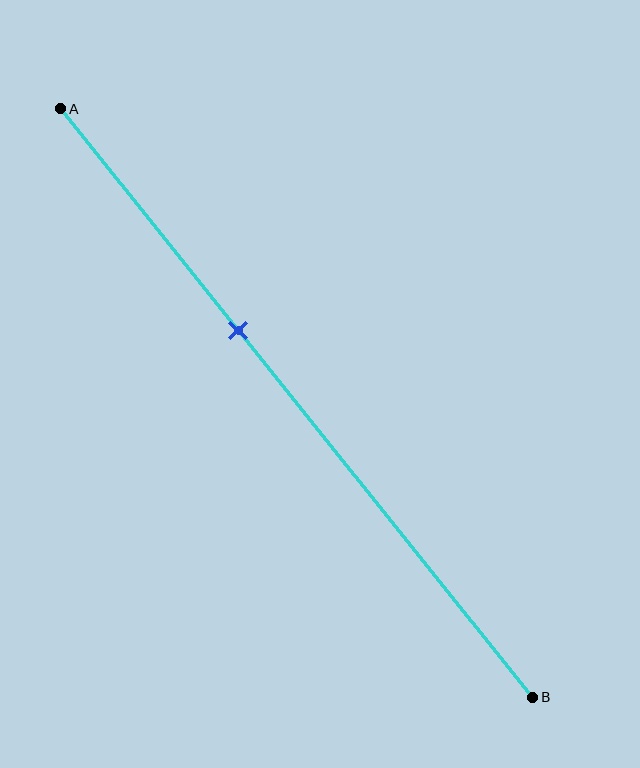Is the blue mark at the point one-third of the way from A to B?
No, the mark is at about 40% from A, not at the 33% one-third point.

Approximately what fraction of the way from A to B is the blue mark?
The blue mark is approximately 40% of the way from A to B.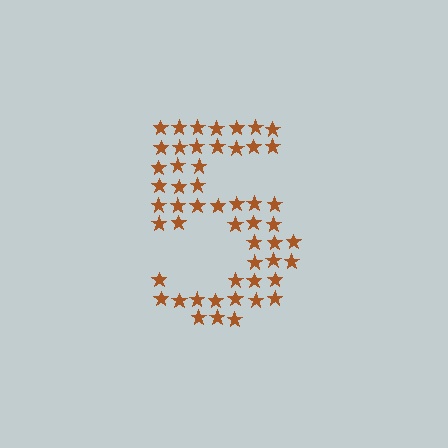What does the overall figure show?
The overall figure shows the digit 5.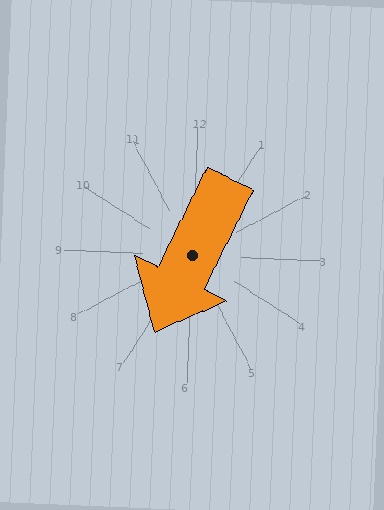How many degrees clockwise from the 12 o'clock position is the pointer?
Approximately 204 degrees.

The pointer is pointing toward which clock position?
Roughly 7 o'clock.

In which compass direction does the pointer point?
Southwest.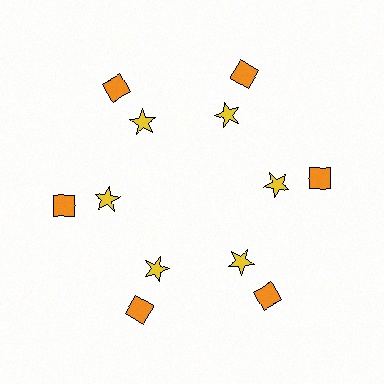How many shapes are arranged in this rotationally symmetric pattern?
There are 12 shapes, arranged in 6 groups of 2.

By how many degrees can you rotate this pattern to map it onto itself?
The pattern maps onto itself every 60 degrees of rotation.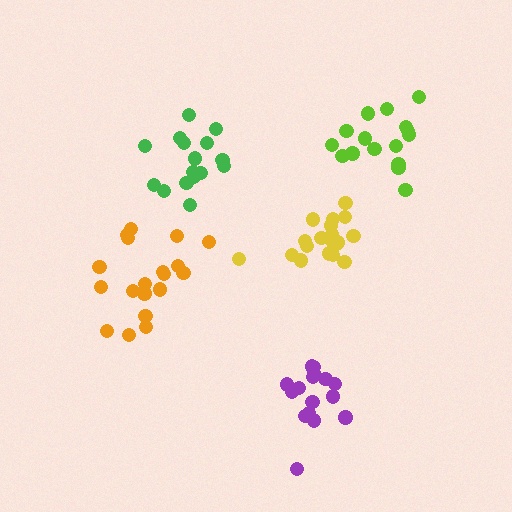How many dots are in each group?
Group 1: 16 dots, Group 2: 16 dots, Group 3: 19 dots, Group 4: 19 dots, Group 5: 16 dots (86 total).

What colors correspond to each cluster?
The clusters are colored: purple, lime, yellow, orange, green.